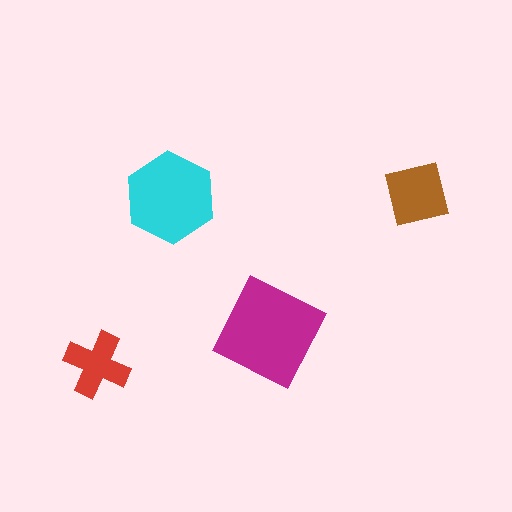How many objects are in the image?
There are 4 objects in the image.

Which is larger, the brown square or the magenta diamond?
The magenta diamond.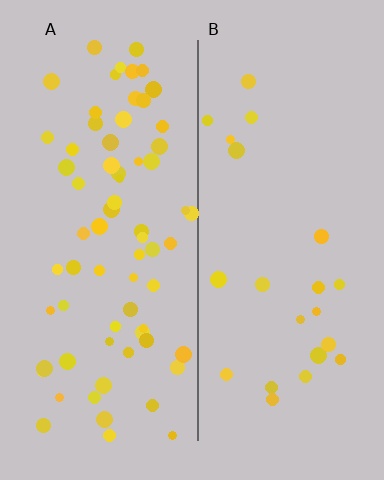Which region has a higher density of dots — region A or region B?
A (the left).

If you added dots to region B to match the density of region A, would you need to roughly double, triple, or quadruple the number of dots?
Approximately triple.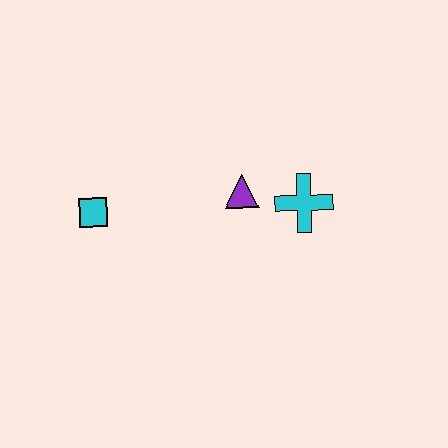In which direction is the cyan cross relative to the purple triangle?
The cyan cross is to the right of the purple triangle.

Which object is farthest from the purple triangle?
The cyan square is farthest from the purple triangle.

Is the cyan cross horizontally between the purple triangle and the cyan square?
No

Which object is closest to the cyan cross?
The purple triangle is closest to the cyan cross.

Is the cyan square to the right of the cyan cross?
No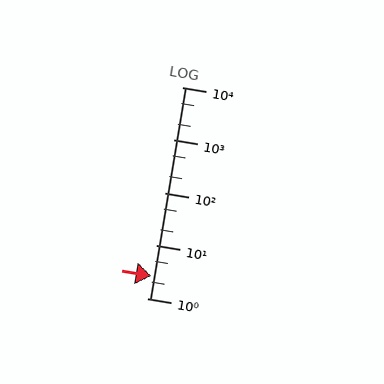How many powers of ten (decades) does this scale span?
The scale spans 4 decades, from 1 to 10000.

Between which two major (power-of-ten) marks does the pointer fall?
The pointer is between 1 and 10.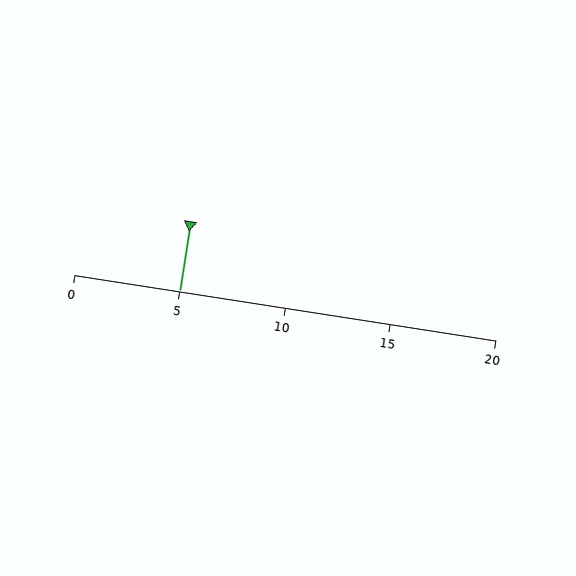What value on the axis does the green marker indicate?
The marker indicates approximately 5.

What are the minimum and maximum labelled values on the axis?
The axis runs from 0 to 20.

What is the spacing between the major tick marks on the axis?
The major ticks are spaced 5 apart.